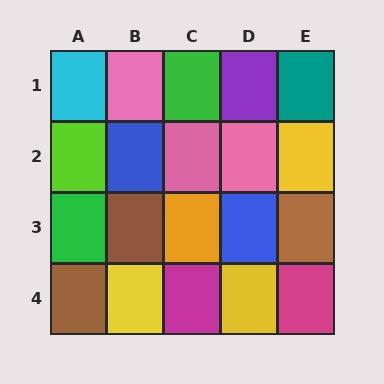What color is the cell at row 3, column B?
Brown.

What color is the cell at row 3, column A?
Green.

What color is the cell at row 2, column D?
Pink.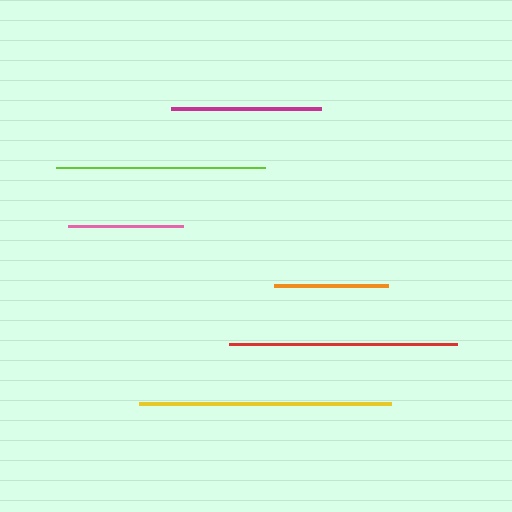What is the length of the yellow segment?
The yellow segment is approximately 253 pixels long.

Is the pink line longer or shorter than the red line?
The red line is longer than the pink line.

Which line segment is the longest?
The yellow line is the longest at approximately 253 pixels.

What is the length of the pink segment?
The pink segment is approximately 116 pixels long.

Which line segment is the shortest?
The orange line is the shortest at approximately 114 pixels.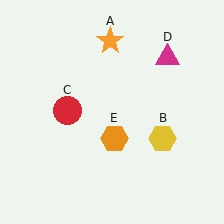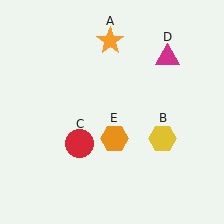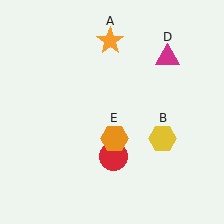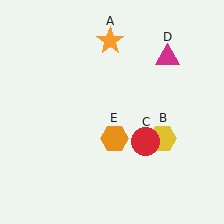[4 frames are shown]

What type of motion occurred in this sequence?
The red circle (object C) rotated counterclockwise around the center of the scene.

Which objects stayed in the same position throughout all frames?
Orange star (object A) and yellow hexagon (object B) and magenta triangle (object D) and orange hexagon (object E) remained stationary.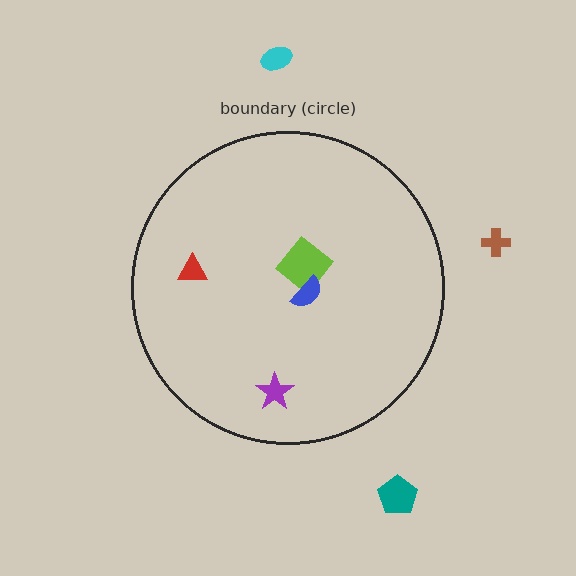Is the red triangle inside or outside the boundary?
Inside.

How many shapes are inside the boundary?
4 inside, 3 outside.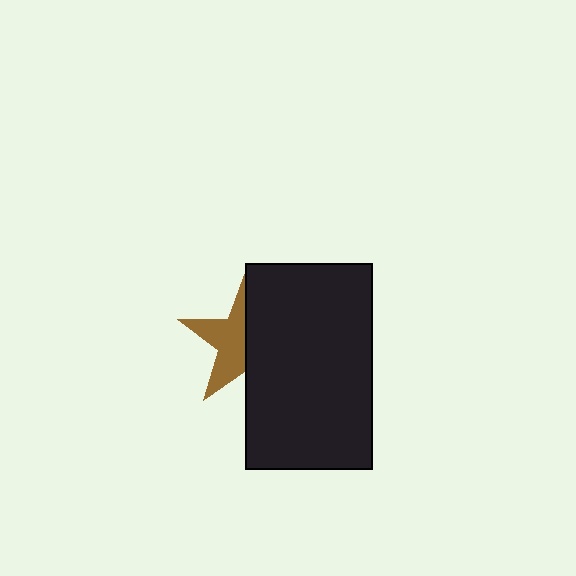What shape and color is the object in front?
The object in front is a black rectangle.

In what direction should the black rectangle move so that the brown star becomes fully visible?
The black rectangle should move right. That is the shortest direction to clear the overlap and leave the brown star fully visible.